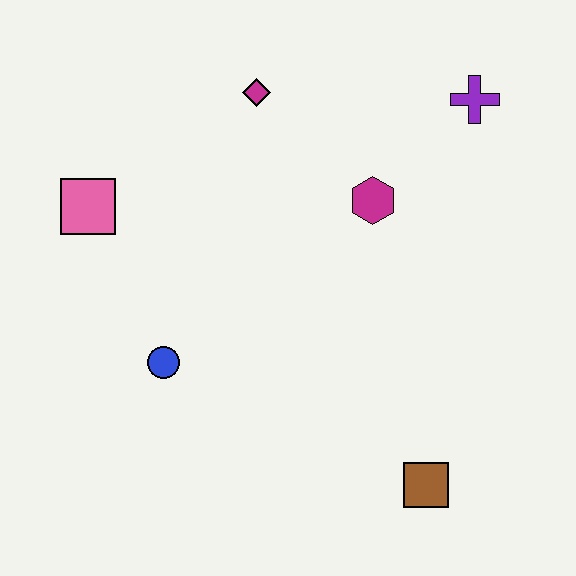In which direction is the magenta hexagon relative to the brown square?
The magenta hexagon is above the brown square.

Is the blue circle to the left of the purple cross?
Yes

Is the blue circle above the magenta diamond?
No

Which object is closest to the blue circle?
The pink square is closest to the blue circle.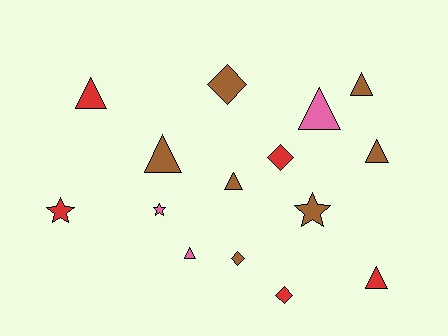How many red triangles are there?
There are 2 red triangles.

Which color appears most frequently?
Brown, with 7 objects.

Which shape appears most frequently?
Triangle, with 8 objects.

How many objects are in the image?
There are 15 objects.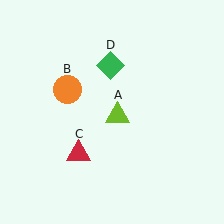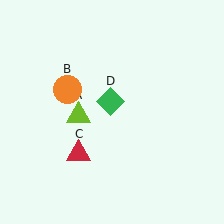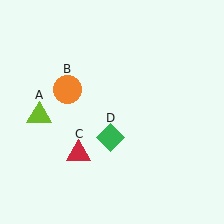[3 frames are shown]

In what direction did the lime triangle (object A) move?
The lime triangle (object A) moved left.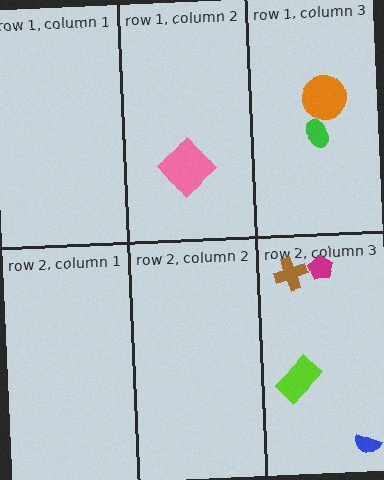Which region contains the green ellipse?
The row 1, column 3 region.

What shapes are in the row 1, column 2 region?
The pink diamond.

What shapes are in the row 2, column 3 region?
The magenta pentagon, the blue semicircle, the lime rectangle, the brown cross.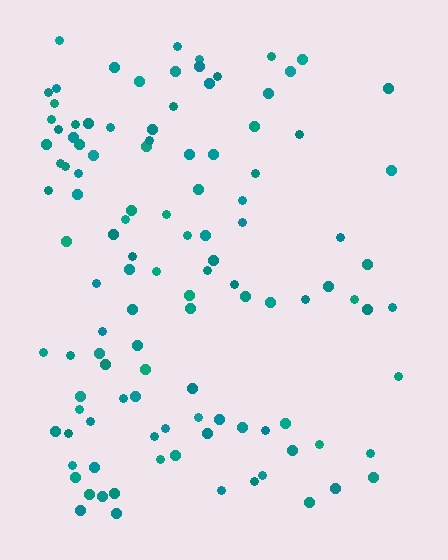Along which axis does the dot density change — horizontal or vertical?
Horizontal.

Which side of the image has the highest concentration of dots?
The left.